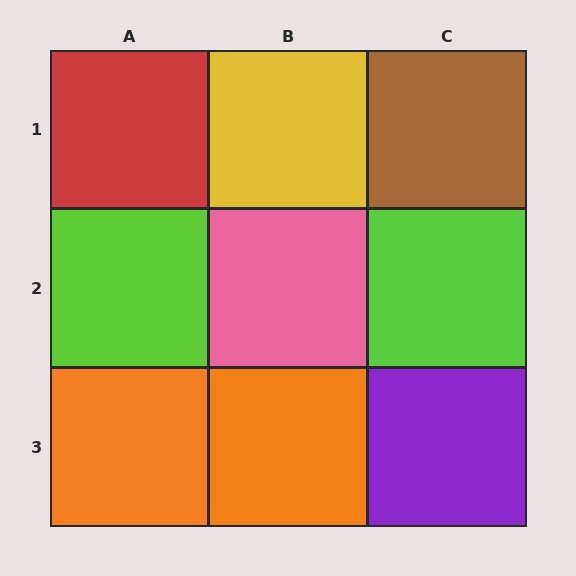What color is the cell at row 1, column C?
Brown.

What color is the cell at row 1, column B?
Yellow.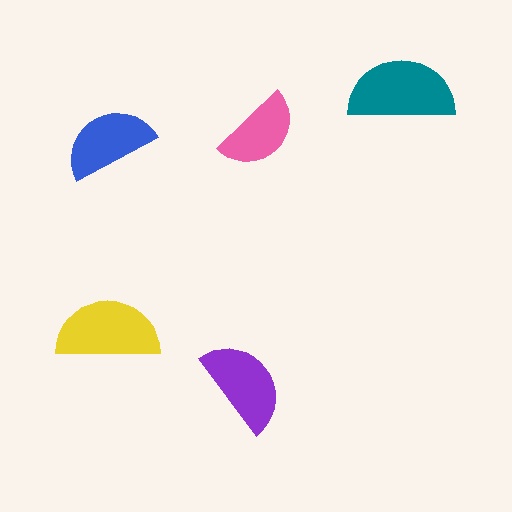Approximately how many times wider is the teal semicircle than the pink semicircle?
About 1.5 times wider.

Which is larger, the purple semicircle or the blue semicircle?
The purple one.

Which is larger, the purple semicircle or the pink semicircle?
The purple one.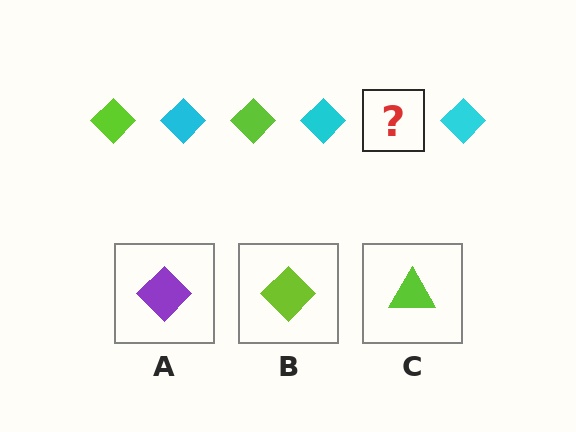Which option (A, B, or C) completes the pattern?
B.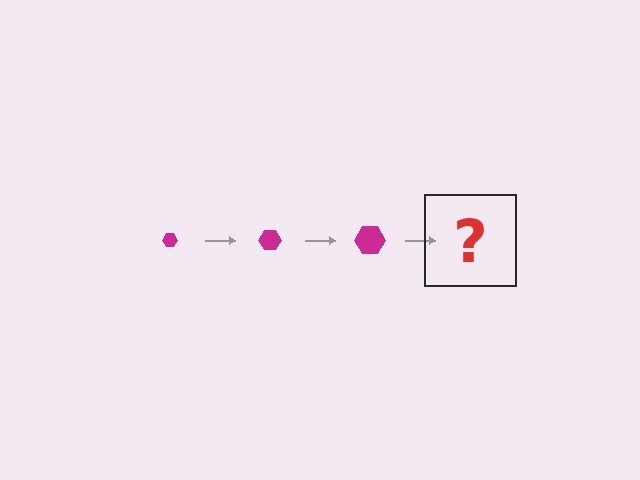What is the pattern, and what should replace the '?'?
The pattern is that the hexagon gets progressively larger each step. The '?' should be a magenta hexagon, larger than the previous one.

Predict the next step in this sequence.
The next step is a magenta hexagon, larger than the previous one.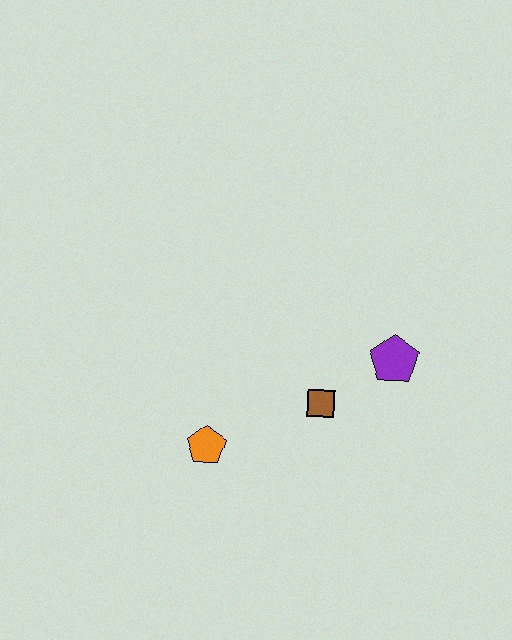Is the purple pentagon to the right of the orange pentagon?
Yes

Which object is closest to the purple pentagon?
The brown square is closest to the purple pentagon.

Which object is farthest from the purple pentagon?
The orange pentagon is farthest from the purple pentagon.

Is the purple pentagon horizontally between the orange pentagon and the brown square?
No